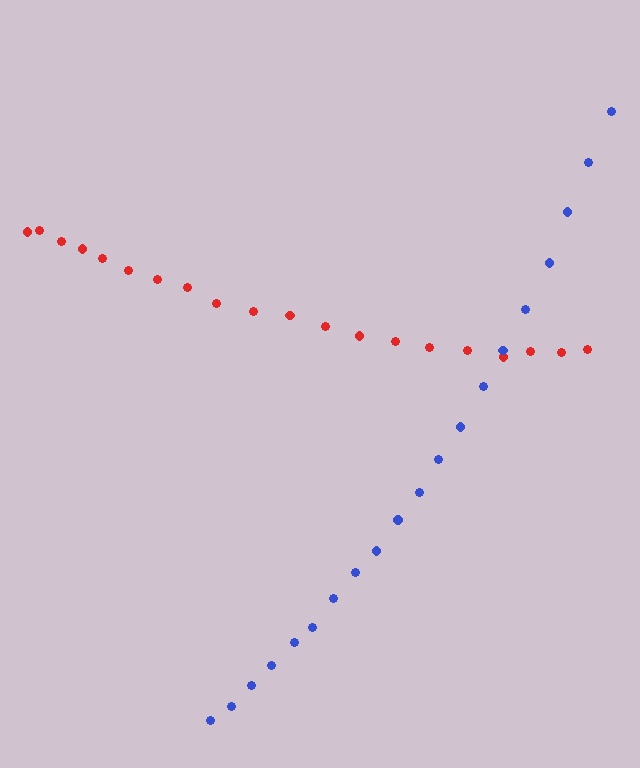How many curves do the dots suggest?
There are 2 distinct paths.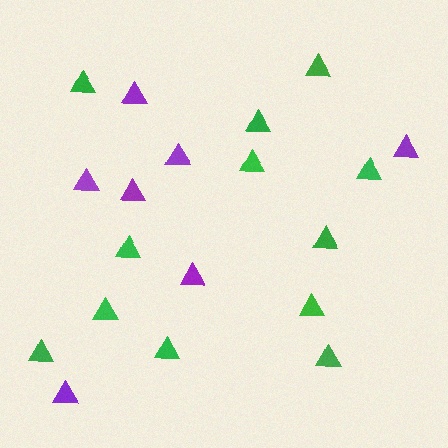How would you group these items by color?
There are 2 groups: one group of purple triangles (7) and one group of green triangles (12).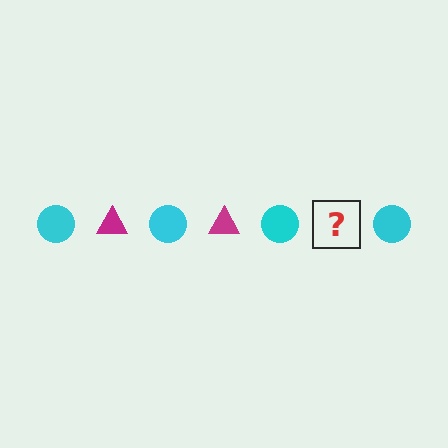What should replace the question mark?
The question mark should be replaced with a magenta triangle.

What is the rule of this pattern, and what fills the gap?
The rule is that the pattern alternates between cyan circle and magenta triangle. The gap should be filled with a magenta triangle.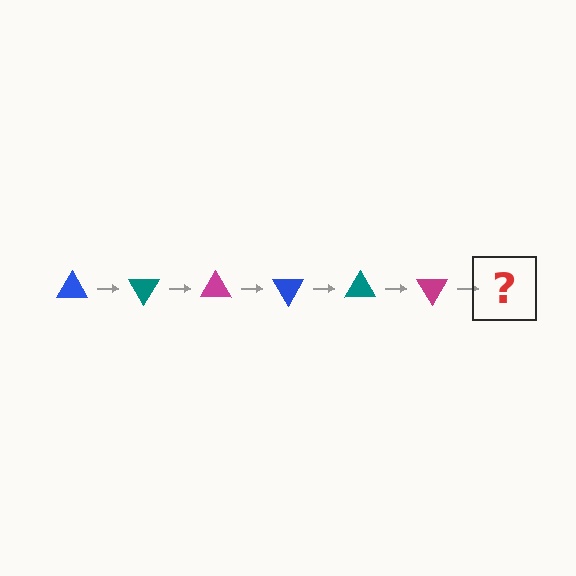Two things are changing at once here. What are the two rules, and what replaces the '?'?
The two rules are that it rotates 60 degrees each step and the color cycles through blue, teal, and magenta. The '?' should be a blue triangle, rotated 360 degrees from the start.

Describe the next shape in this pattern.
It should be a blue triangle, rotated 360 degrees from the start.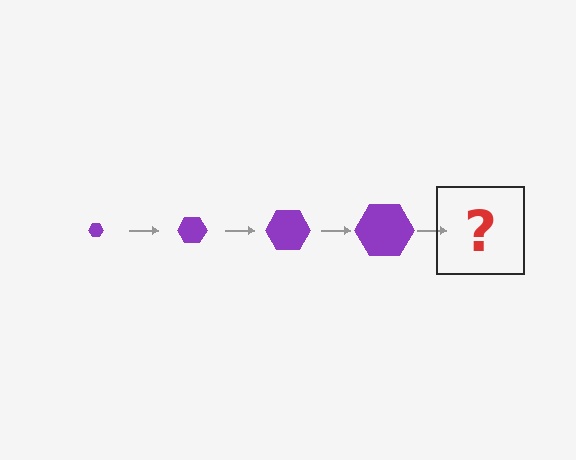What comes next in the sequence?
The next element should be a purple hexagon, larger than the previous one.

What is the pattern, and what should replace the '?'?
The pattern is that the hexagon gets progressively larger each step. The '?' should be a purple hexagon, larger than the previous one.